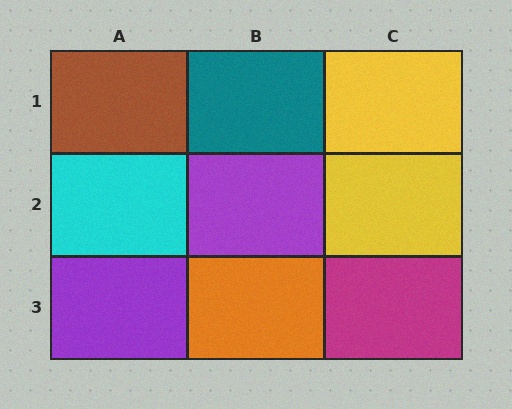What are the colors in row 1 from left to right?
Brown, teal, yellow.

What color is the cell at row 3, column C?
Magenta.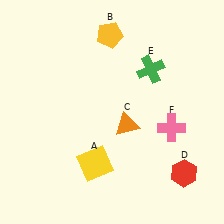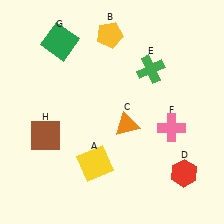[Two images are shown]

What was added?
A green square (G), a brown square (H) were added in Image 2.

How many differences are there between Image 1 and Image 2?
There are 2 differences between the two images.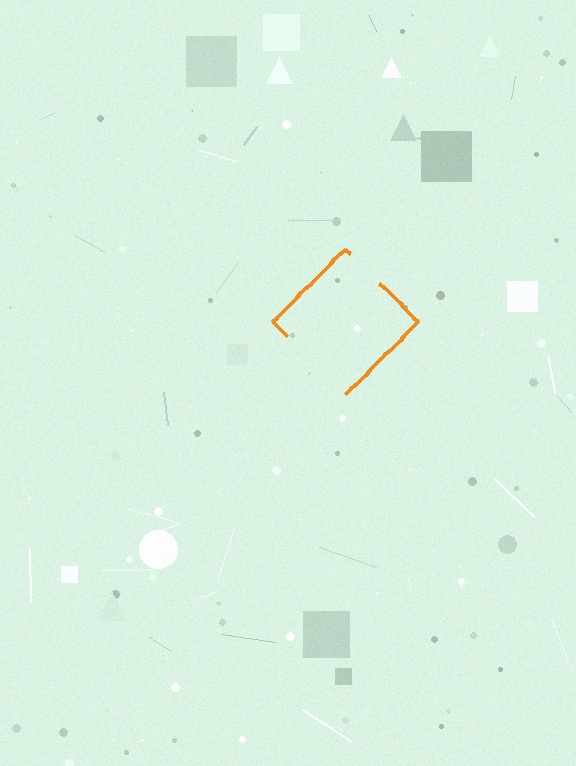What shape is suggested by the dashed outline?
The dashed outline suggests a diamond.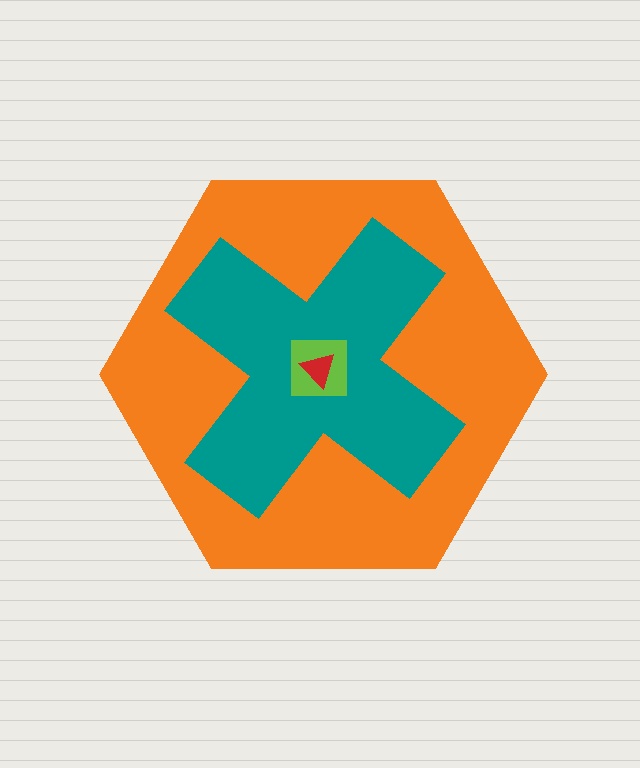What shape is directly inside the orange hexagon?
The teal cross.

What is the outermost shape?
The orange hexagon.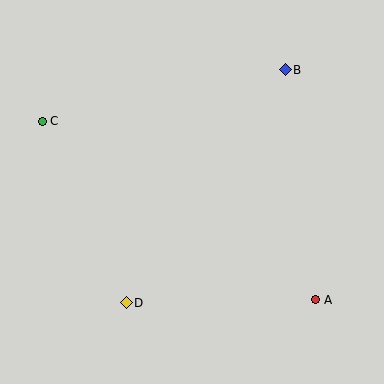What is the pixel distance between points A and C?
The distance between A and C is 327 pixels.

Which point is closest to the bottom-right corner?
Point A is closest to the bottom-right corner.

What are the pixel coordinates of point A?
Point A is at (316, 300).